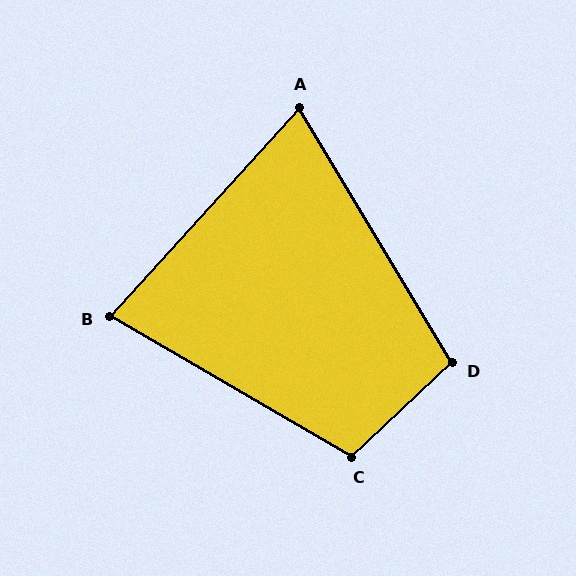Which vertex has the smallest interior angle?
A, at approximately 73 degrees.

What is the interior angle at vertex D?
Approximately 102 degrees (obtuse).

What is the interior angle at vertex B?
Approximately 78 degrees (acute).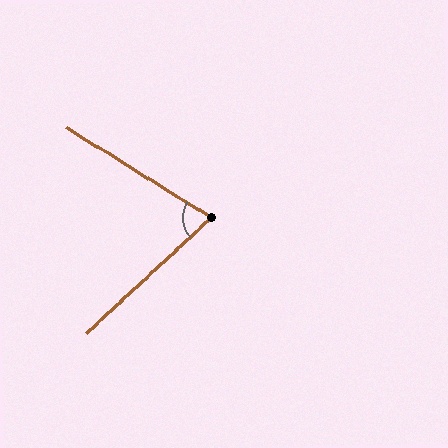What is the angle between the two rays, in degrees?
Approximately 75 degrees.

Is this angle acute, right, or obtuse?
It is acute.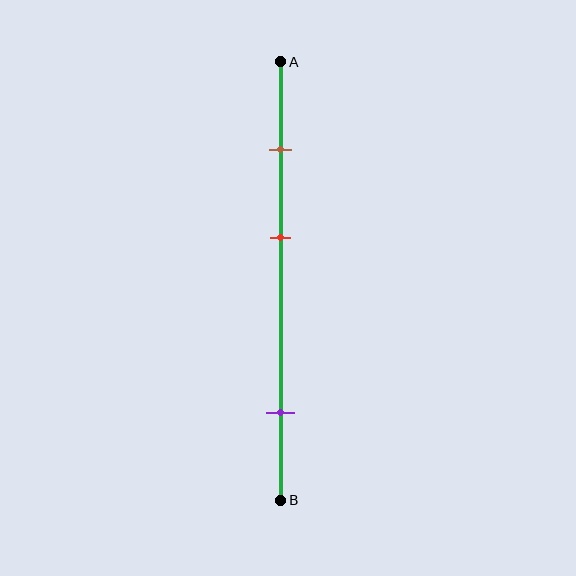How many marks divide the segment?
There are 3 marks dividing the segment.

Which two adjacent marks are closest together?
The brown and red marks are the closest adjacent pair.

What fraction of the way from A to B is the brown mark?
The brown mark is approximately 20% (0.2) of the way from A to B.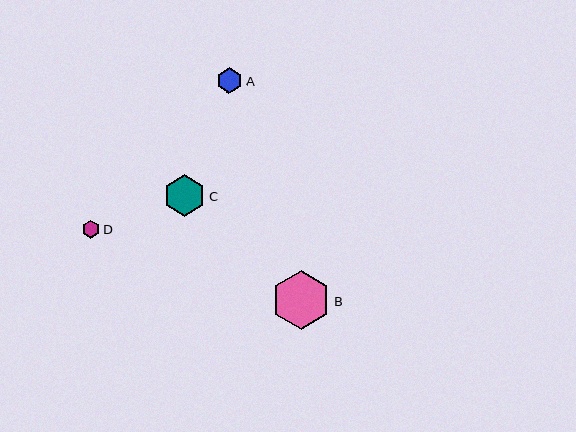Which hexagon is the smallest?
Hexagon D is the smallest with a size of approximately 18 pixels.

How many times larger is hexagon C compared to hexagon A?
Hexagon C is approximately 1.6 times the size of hexagon A.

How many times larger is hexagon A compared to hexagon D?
Hexagon A is approximately 1.4 times the size of hexagon D.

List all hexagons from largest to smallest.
From largest to smallest: B, C, A, D.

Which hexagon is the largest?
Hexagon B is the largest with a size of approximately 59 pixels.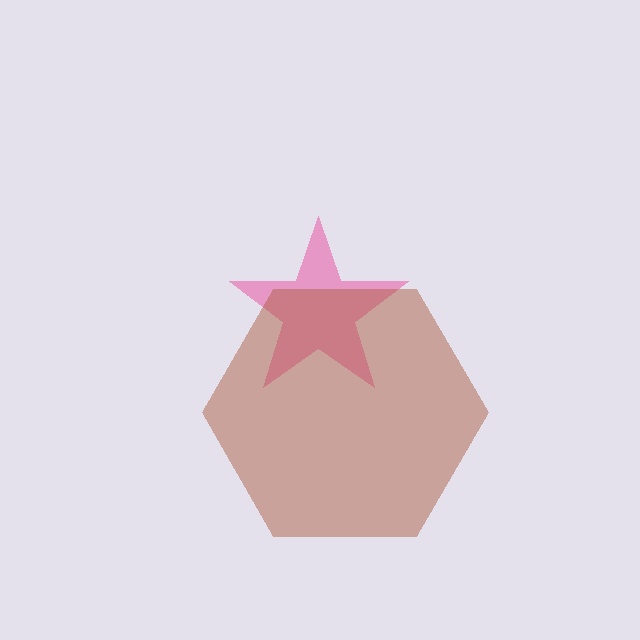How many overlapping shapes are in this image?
There are 2 overlapping shapes in the image.